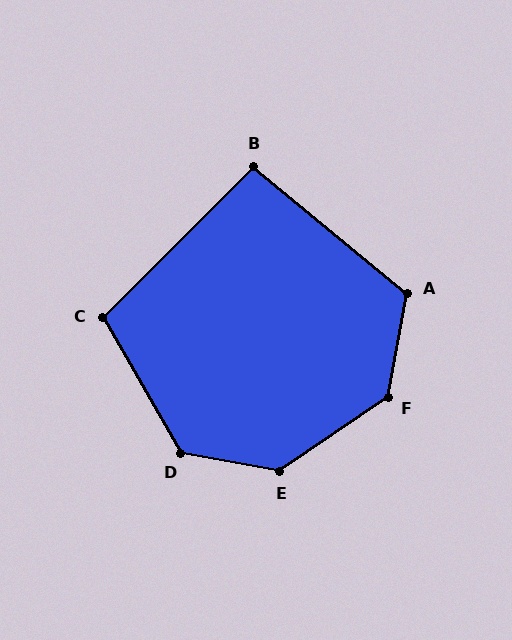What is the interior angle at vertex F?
Approximately 134 degrees (obtuse).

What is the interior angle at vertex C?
Approximately 105 degrees (obtuse).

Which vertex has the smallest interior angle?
B, at approximately 96 degrees.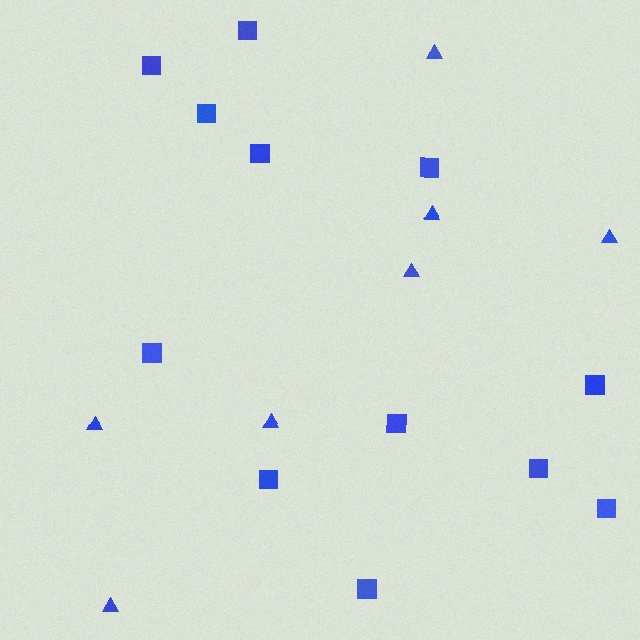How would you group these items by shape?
There are 2 groups: one group of squares (12) and one group of triangles (7).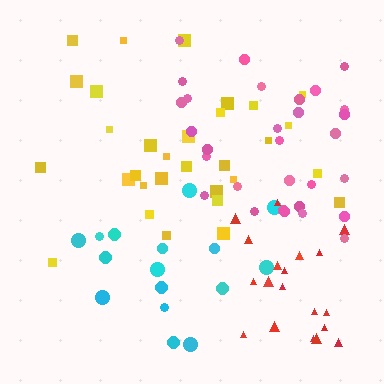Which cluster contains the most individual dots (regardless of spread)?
Yellow (31).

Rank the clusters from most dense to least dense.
pink, red, yellow, cyan.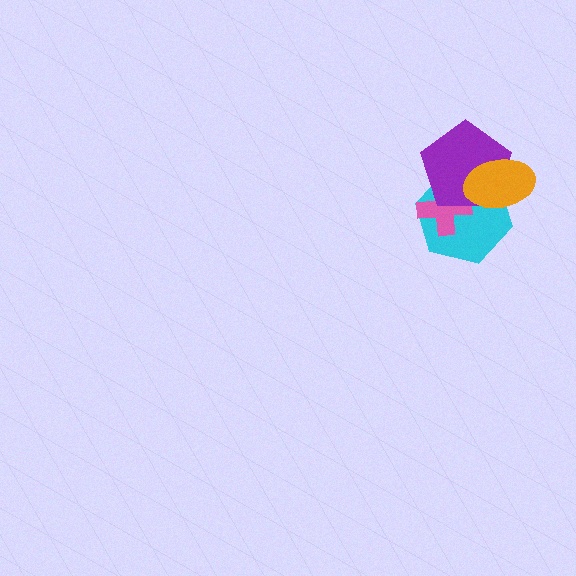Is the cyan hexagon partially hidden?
Yes, it is partially covered by another shape.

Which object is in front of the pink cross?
The purple pentagon is in front of the pink cross.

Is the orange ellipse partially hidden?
No, no other shape covers it.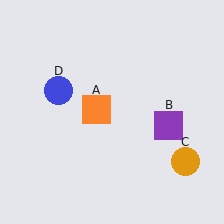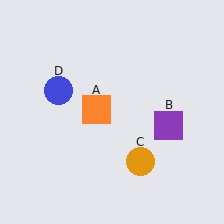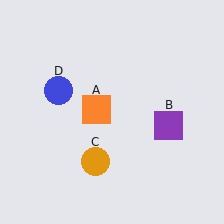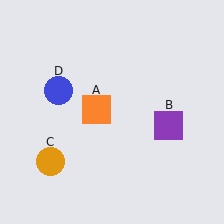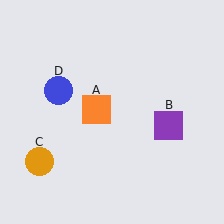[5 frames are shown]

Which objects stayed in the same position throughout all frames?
Orange square (object A) and purple square (object B) and blue circle (object D) remained stationary.